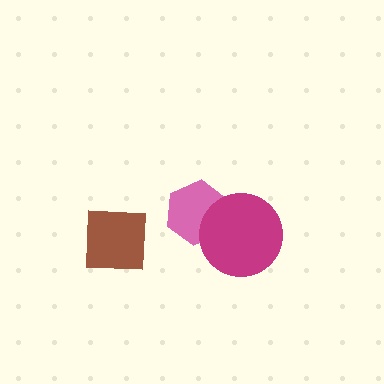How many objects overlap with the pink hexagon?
1 object overlaps with the pink hexagon.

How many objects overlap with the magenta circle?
1 object overlaps with the magenta circle.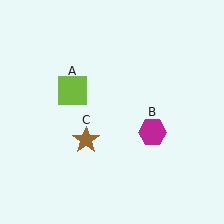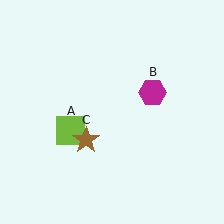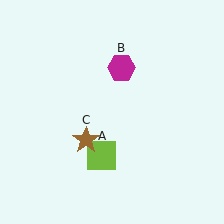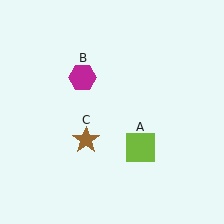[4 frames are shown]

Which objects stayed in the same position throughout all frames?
Brown star (object C) remained stationary.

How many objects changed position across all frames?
2 objects changed position: lime square (object A), magenta hexagon (object B).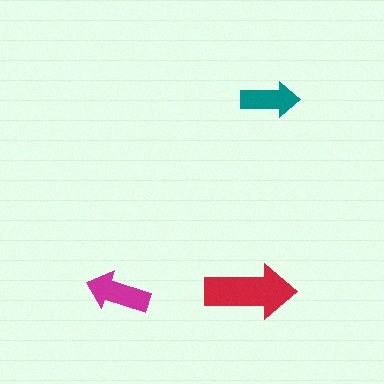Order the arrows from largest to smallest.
the red one, the magenta one, the teal one.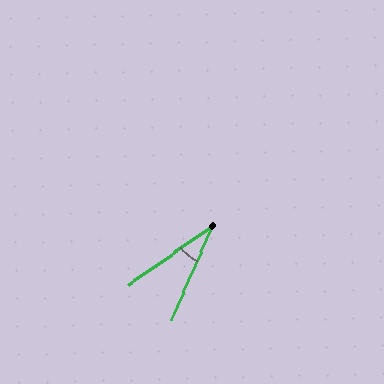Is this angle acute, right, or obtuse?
It is acute.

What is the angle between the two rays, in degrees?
Approximately 31 degrees.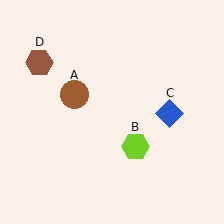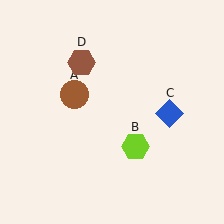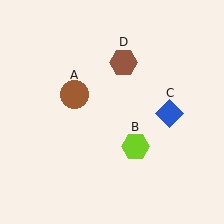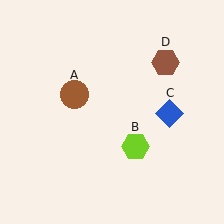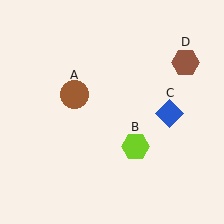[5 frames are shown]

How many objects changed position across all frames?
1 object changed position: brown hexagon (object D).